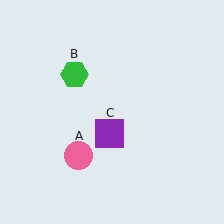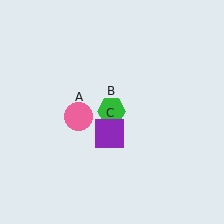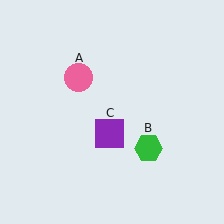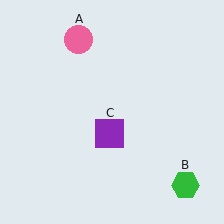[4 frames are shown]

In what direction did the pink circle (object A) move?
The pink circle (object A) moved up.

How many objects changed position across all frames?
2 objects changed position: pink circle (object A), green hexagon (object B).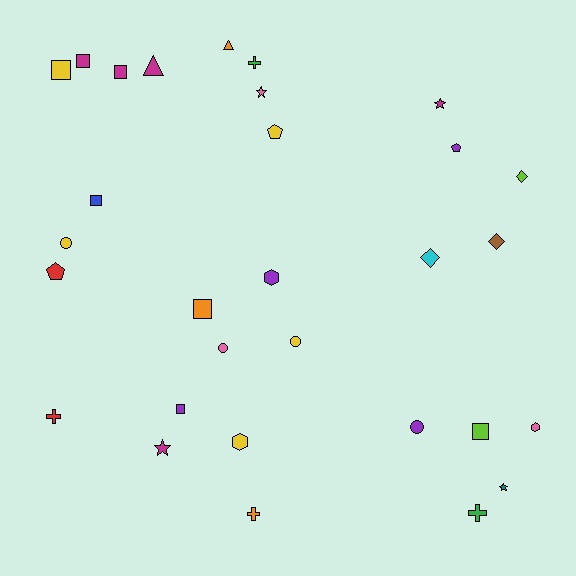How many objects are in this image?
There are 30 objects.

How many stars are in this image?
There are 4 stars.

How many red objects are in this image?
There are 2 red objects.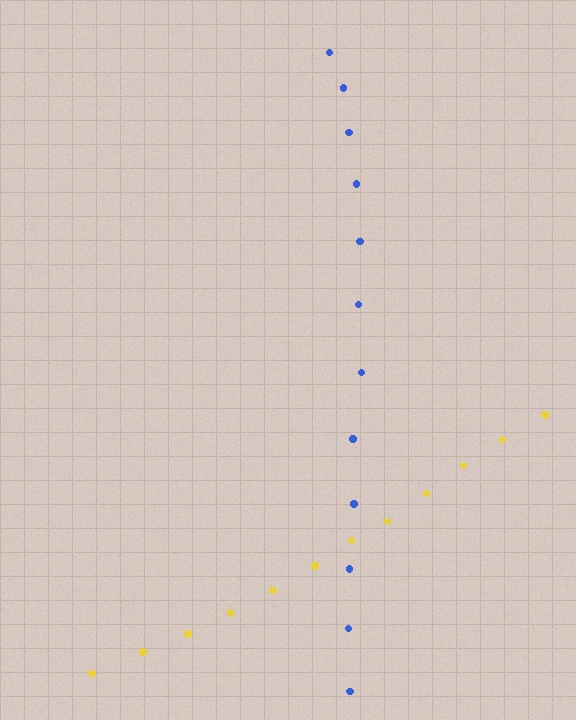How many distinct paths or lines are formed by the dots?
There are 2 distinct paths.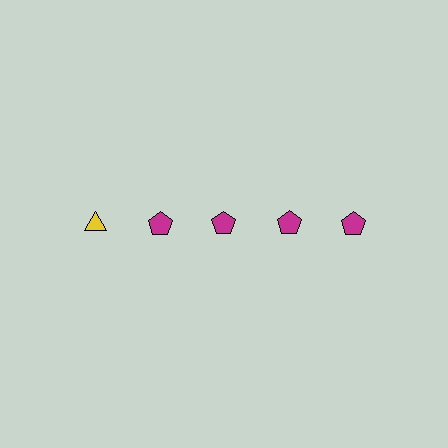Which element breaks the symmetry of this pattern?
The yellow triangle in the top row, leftmost column breaks the symmetry. All other shapes are magenta pentagons.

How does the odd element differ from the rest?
It differs in both color (yellow instead of magenta) and shape (triangle instead of pentagon).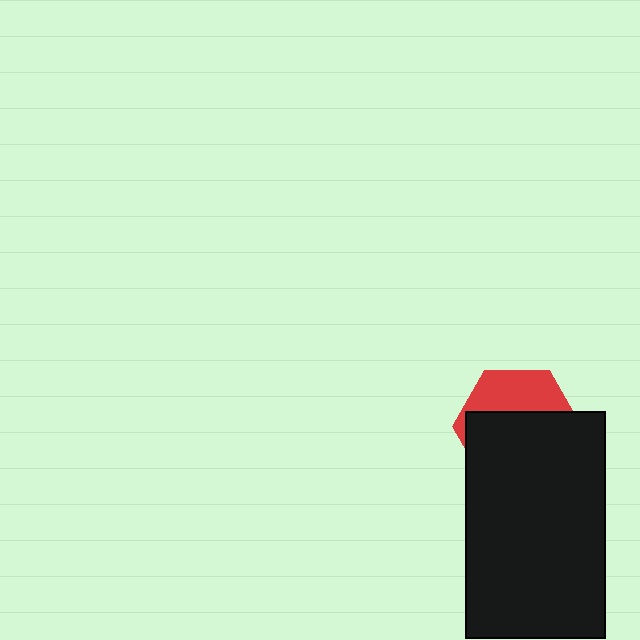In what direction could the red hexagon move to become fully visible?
The red hexagon could move up. That would shift it out from behind the black rectangle entirely.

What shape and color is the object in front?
The object in front is a black rectangle.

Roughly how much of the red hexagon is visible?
A small part of it is visible (roughly 37%).